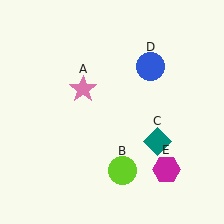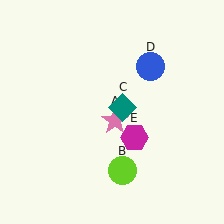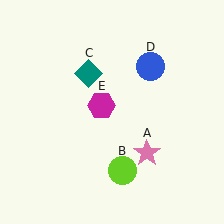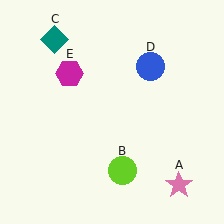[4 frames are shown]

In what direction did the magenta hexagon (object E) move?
The magenta hexagon (object E) moved up and to the left.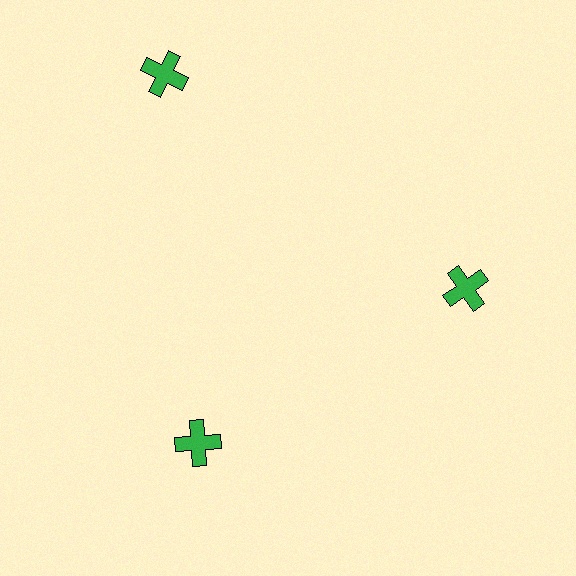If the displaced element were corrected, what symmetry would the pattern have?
It would have 3-fold rotational symmetry — the pattern would map onto itself every 120 degrees.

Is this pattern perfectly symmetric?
No. The 3 green crosses are arranged in a ring, but one element near the 11 o'clock position is pushed outward from the center, breaking the 3-fold rotational symmetry.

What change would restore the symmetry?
The symmetry would be restored by moving it inward, back onto the ring so that all 3 crosses sit at equal angles and equal distance from the center.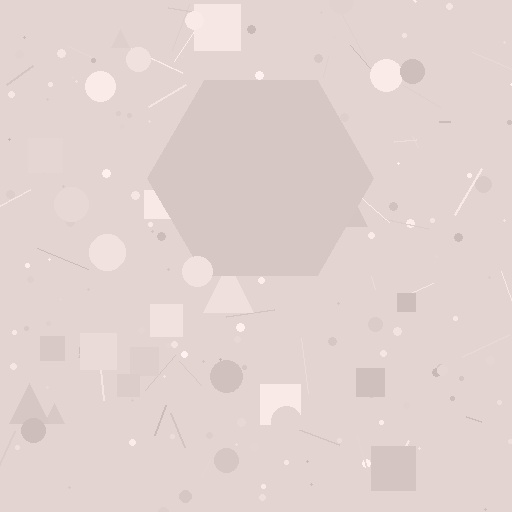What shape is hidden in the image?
A hexagon is hidden in the image.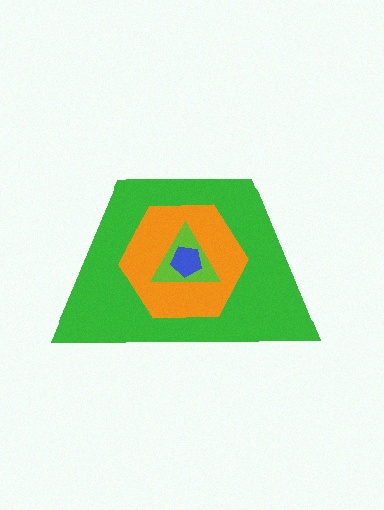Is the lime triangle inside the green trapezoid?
Yes.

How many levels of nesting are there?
4.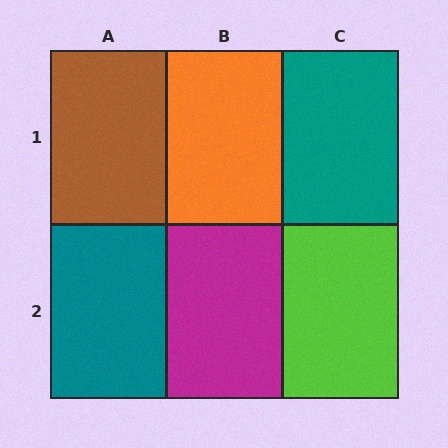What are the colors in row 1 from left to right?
Brown, orange, teal.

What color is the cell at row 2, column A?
Teal.